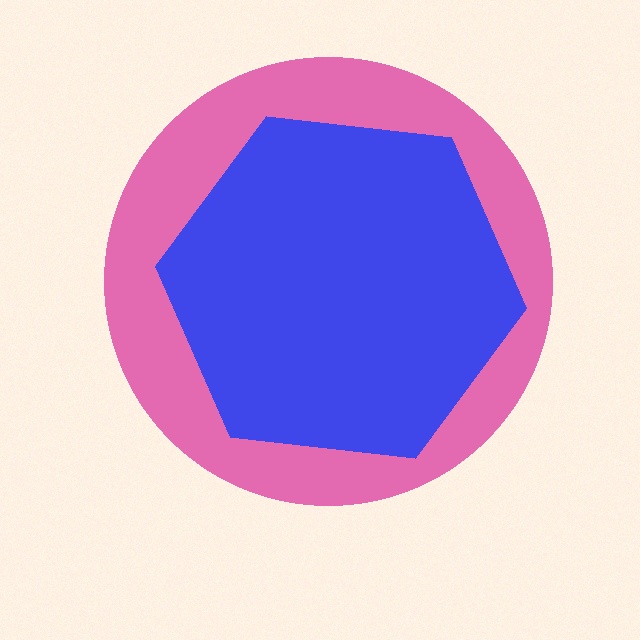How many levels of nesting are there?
2.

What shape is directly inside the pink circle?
The blue hexagon.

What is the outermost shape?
The pink circle.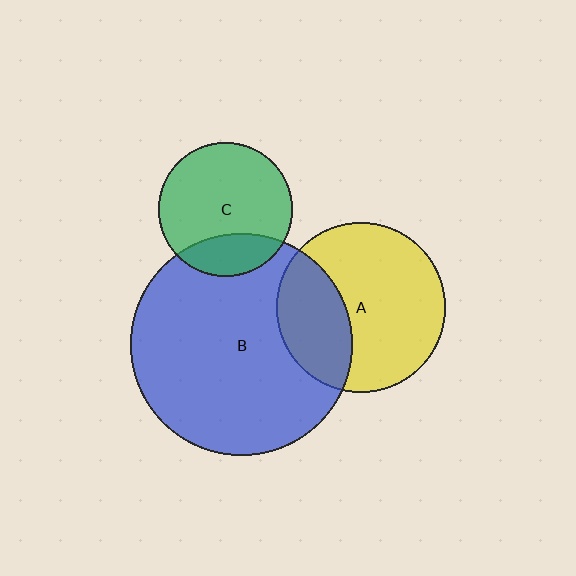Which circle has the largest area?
Circle B (blue).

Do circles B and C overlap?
Yes.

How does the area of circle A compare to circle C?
Approximately 1.6 times.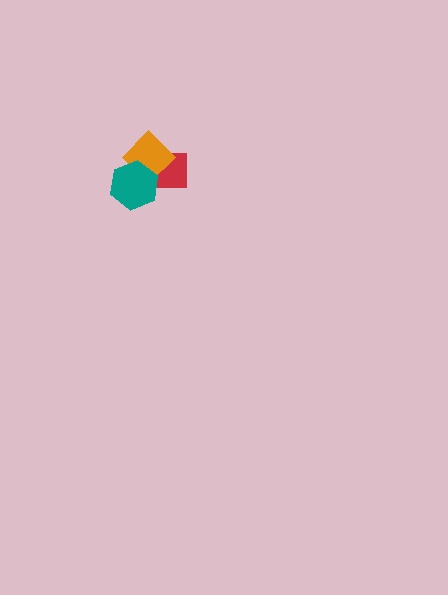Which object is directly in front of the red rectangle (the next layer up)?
The orange diamond is directly in front of the red rectangle.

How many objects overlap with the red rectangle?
2 objects overlap with the red rectangle.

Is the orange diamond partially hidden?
Yes, it is partially covered by another shape.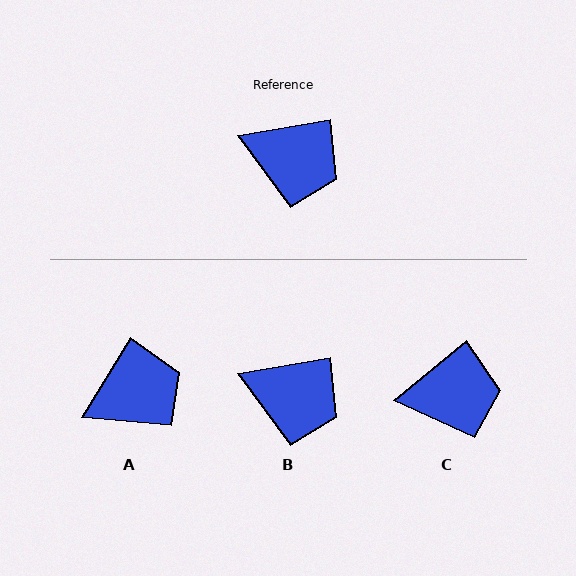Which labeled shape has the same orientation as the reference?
B.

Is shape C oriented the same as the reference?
No, it is off by about 30 degrees.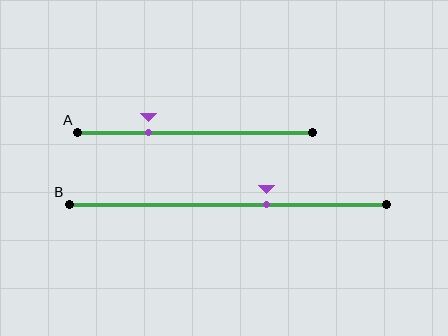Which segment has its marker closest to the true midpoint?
Segment B has its marker closest to the true midpoint.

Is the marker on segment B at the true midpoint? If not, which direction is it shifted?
No, the marker on segment B is shifted to the right by about 12% of the segment length.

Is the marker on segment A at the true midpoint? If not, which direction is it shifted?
No, the marker on segment A is shifted to the left by about 20% of the segment length.